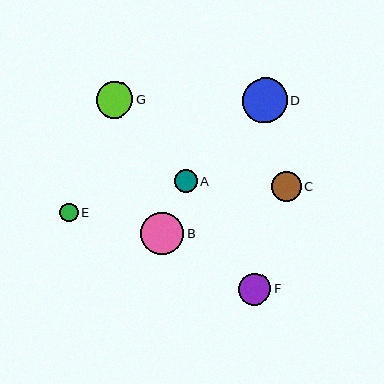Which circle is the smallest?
Circle E is the smallest with a size of approximately 19 pixels.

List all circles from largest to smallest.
From largest to smallest: D, B, G, F, C, A, E.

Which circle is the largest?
Circle D is the largest with a size of approximately 45 pixels.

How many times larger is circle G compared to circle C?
Circle G is approximately 1.2 times the size of circle C.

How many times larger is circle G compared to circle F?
Circle G is approximately 1.1 times the size of circle F.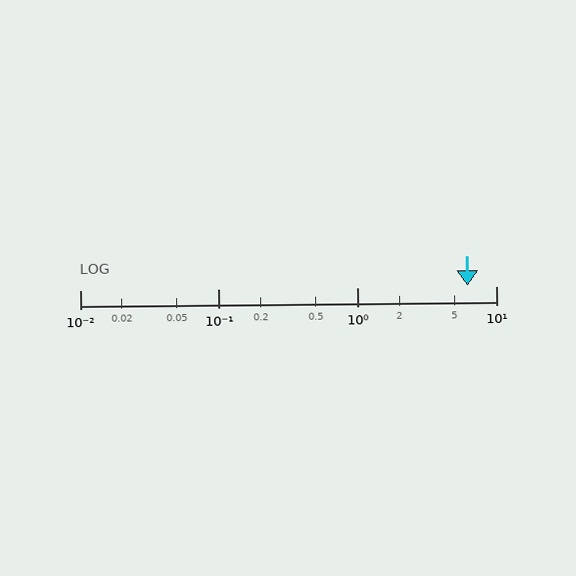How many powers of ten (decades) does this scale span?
The scale spans 3 decades, from 0.01 to 10.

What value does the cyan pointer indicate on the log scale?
The pointer indicates approximately 6.2.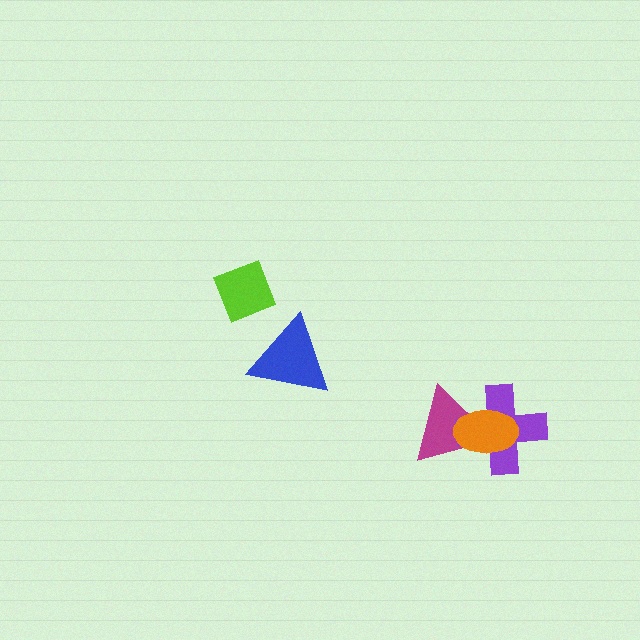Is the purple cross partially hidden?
Yes, it is partially covered by another shape.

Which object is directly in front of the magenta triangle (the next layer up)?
The purple cross is directly in front of the magenta triangle.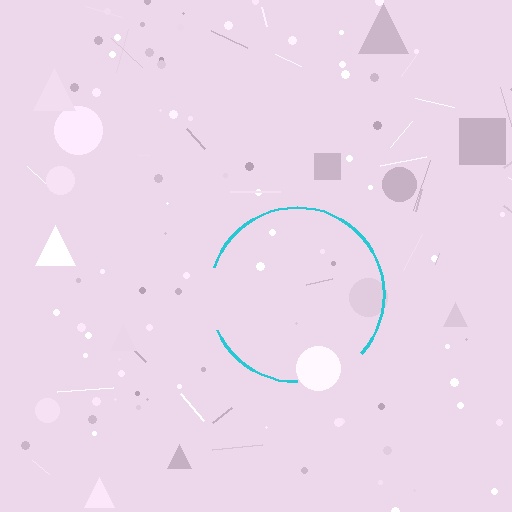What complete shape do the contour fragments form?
The contour fragments form a circle.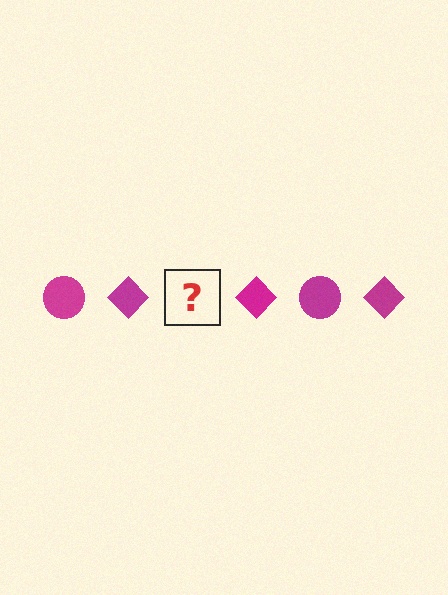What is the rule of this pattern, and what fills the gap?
The rule is that the pattern cycles through circle, diamond shapes in magenta. The gap should be filled with a magenta circle.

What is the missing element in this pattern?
The missing element is a magenta circle.